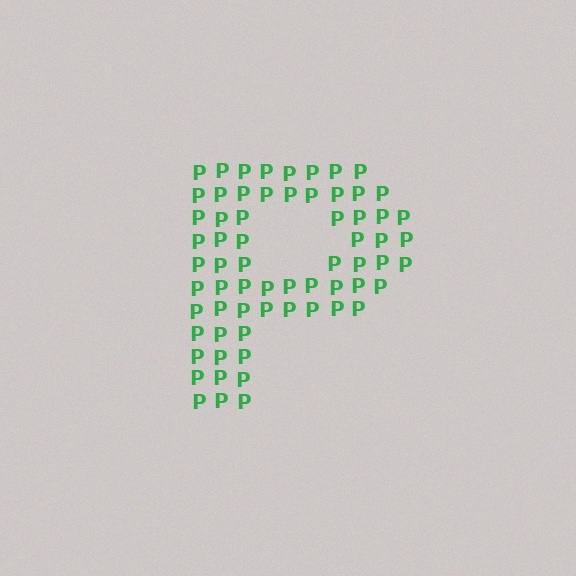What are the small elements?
The small elements are letter P's.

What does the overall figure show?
The overall figure shows the letter P.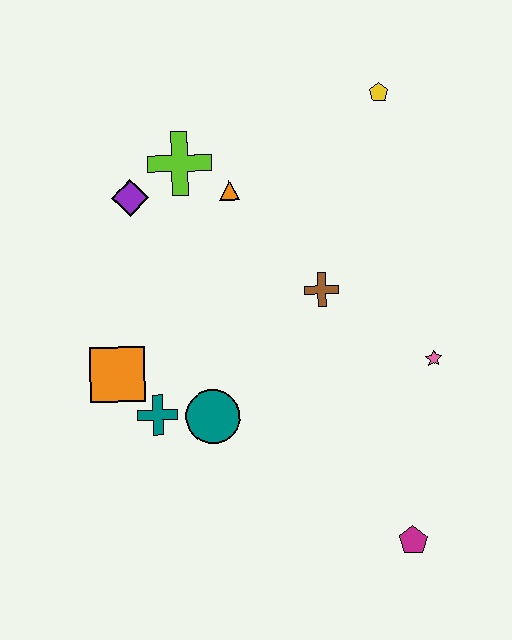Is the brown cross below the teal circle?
No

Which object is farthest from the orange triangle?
The magenta pentagon is farthest from the orange triangle.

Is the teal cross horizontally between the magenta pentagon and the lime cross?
No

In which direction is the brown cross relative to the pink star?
The brown cross is to the left of the pink star.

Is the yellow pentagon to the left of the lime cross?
No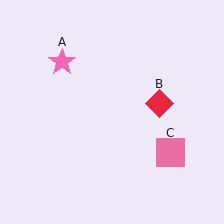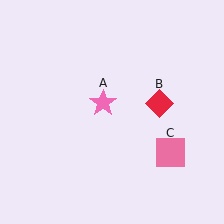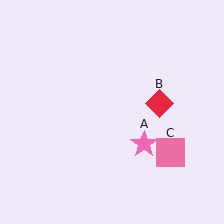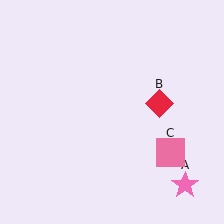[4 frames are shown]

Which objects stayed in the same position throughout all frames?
Red diamond (object B) and pink square (object C) remained stationary.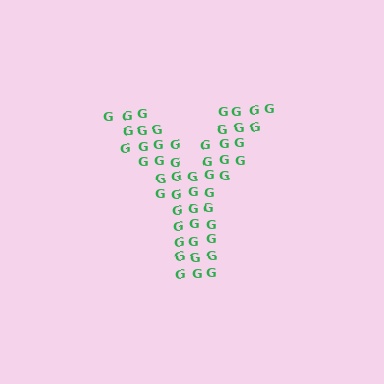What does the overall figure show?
The overall figure shows the letter Y.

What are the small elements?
The small elements are letter G's.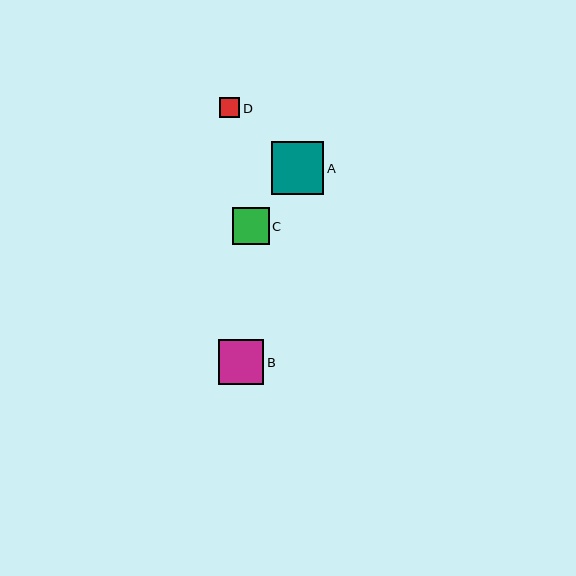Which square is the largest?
Square A is the largest with a size of approximately 52 pixels.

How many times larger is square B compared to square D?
Square B is approximately 2.2 times the size of square D.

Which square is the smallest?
Square D is the smallest with a size of approximately 20 pixels.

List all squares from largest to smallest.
From largest to smallest: A, B, C, D.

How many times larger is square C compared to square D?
Square C is approximately 1.8 times the size of square D.